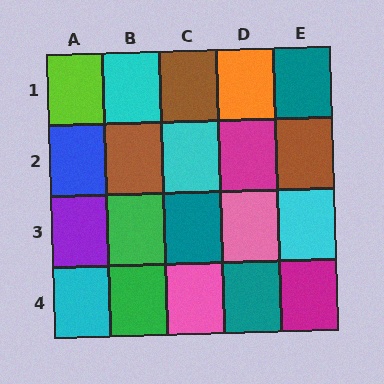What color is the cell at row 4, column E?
Magenta.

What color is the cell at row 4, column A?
Cyan.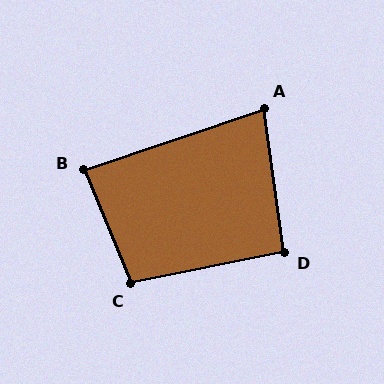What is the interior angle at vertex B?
Approximately 86 degrees (approximately right).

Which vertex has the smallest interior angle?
A, at approximately 79 degrees.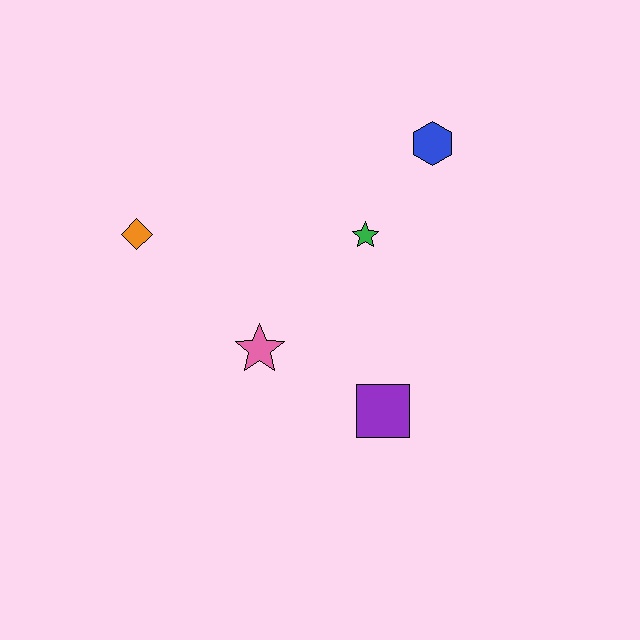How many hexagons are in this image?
There is 1 hexagon.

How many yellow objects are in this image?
There are no yellow objects.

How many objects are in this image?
There are 5 objects.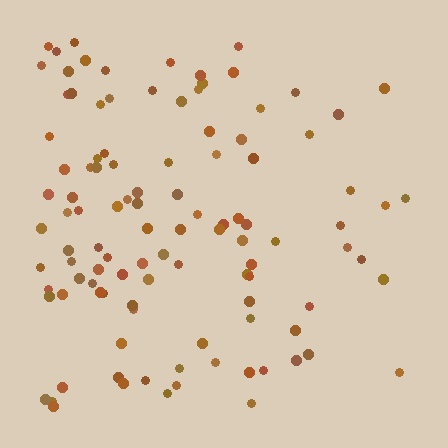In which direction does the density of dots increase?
From right to left, with the left side densest.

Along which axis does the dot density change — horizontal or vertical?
Horizontal.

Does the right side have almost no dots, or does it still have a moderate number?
Still a moderate number, just noticeably fewer than the left.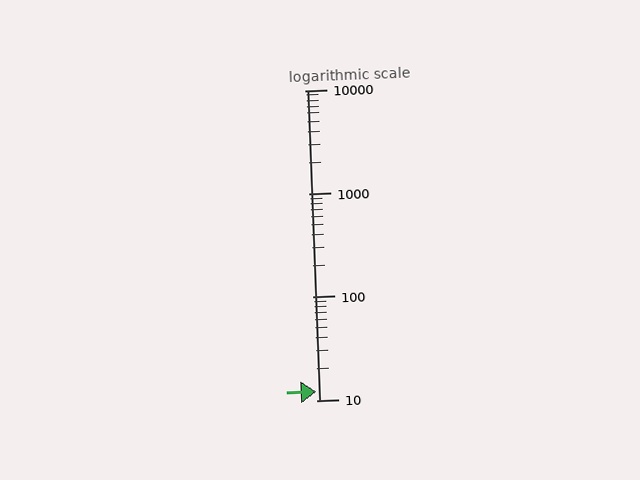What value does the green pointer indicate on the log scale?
The pointer indicates approximately 12.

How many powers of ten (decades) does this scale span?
The scale spans 3 decades, from 10 to 10000.